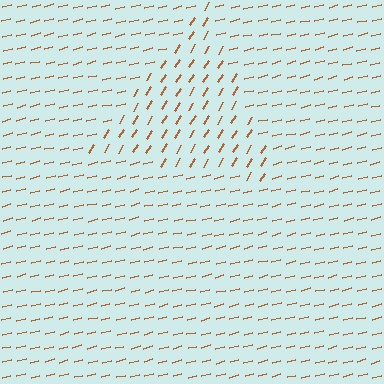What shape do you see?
I see a triangle.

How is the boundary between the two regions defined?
The boundary is defined purely by a change in line orientation (approximately 45 degrees difference). All lines are the same color and thickness.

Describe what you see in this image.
The image is filled with small brown line segments. A triangle region in the image has lines oriented differently from the surrounding lines, creating a visible texture boundary.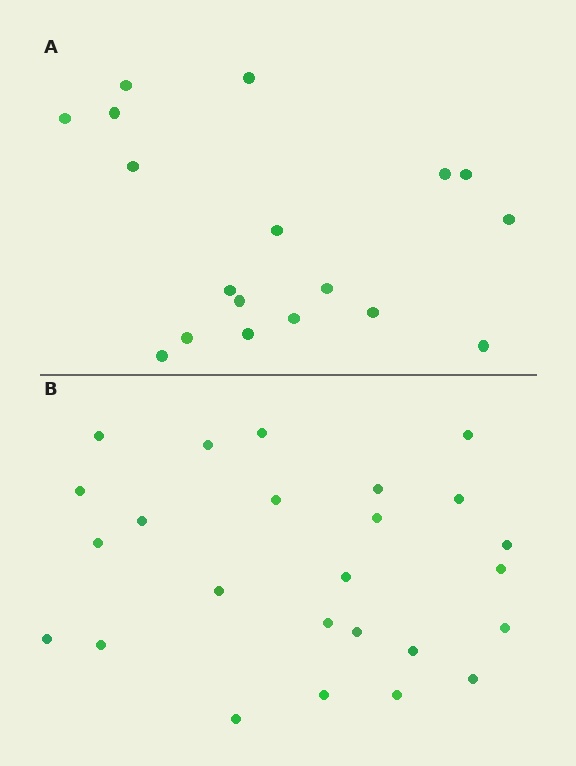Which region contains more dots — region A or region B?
Region B (the bottom region) has more dots.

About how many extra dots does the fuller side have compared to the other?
Region B has roughly 8 or so more dots than region A.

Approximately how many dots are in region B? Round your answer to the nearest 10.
About 20 dots. (The exact count is 25, which rounds to 20.)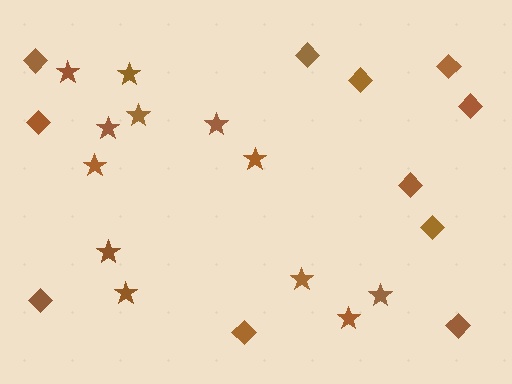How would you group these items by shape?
There are 2 groups: one group of stars (12) and one group of diamonds (11).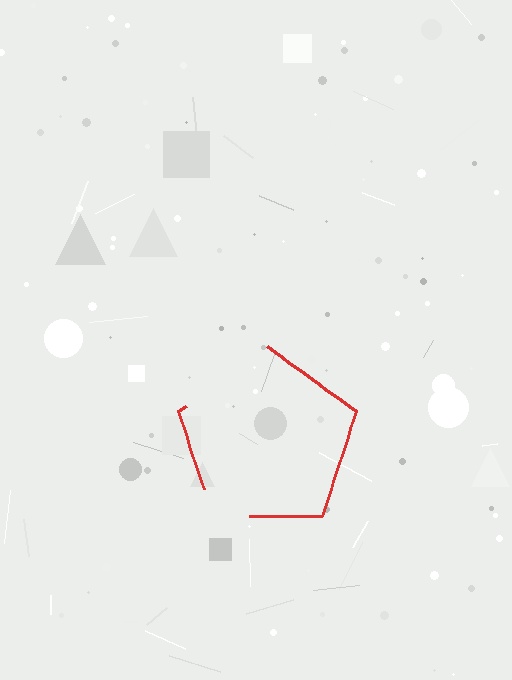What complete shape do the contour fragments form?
The contour fragments form a pentagon.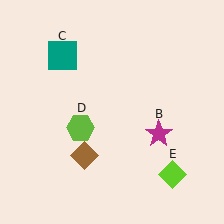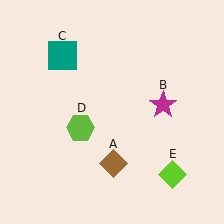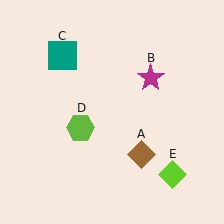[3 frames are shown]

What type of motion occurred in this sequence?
The brown diamond (object A), magenta star (object B) rotated counterclockwise around the center of the scene.